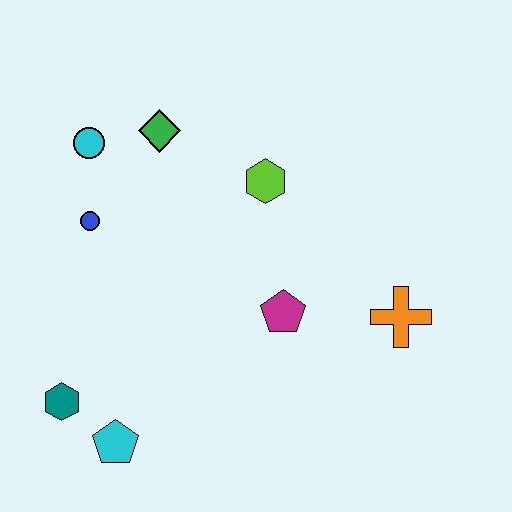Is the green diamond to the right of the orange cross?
No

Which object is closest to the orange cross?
The magenta pentagon is closest to the orange cross.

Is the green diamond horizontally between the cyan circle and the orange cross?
Yes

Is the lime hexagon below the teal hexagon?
No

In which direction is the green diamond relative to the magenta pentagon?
The green diamond is above the magenta pentagon.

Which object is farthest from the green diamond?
The cyan pentagon is farthest from the green diamond.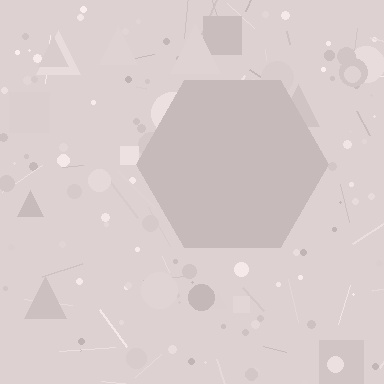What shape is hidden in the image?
A hexagon is hidden in the image.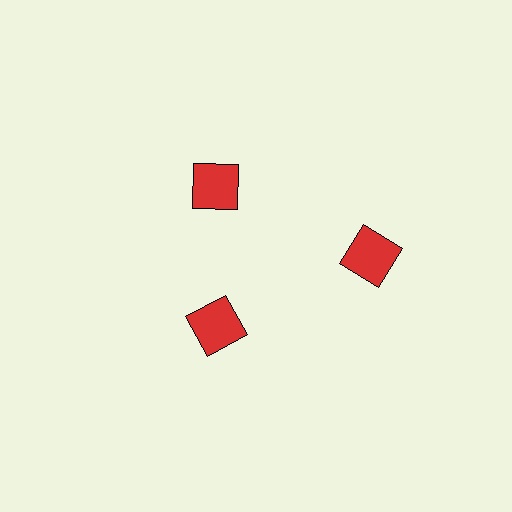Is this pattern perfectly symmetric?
No. The 3 red squares are arranged in a ring, but one element near the 3 o'clock position is pushed outward from the center, breaking the 3-fold rotational symmetry.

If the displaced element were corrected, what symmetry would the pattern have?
It would have 3-fold rotational symmetry — the pattern would map onto itself every 120 degrees.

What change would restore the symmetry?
The symmetry would be restored by moving it inward, back onto the ring so that all 3 squares sit at equal angles and equal distance from the center.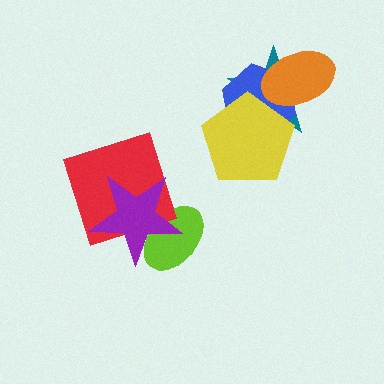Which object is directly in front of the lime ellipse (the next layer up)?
The red square is directly in front of the lime ellipse.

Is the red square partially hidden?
Yes, it is partially covered by another shape.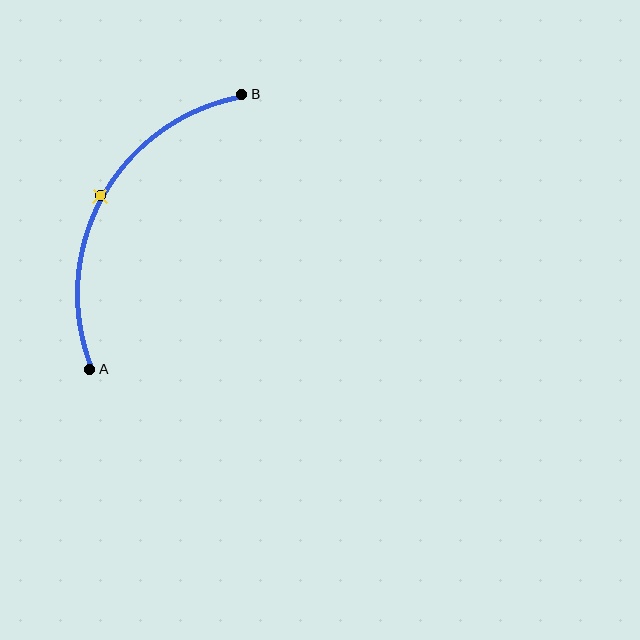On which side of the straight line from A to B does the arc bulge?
The arc bulges to the left of the straight line connecting A and B.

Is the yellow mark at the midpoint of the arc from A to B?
Yes. The yellow mark lies on the arc at equal arc-length from both A and B — it is the arc midpoint.